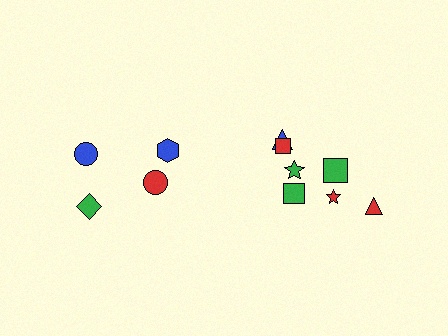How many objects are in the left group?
There are 4 objects.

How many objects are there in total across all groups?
There are 11 objects.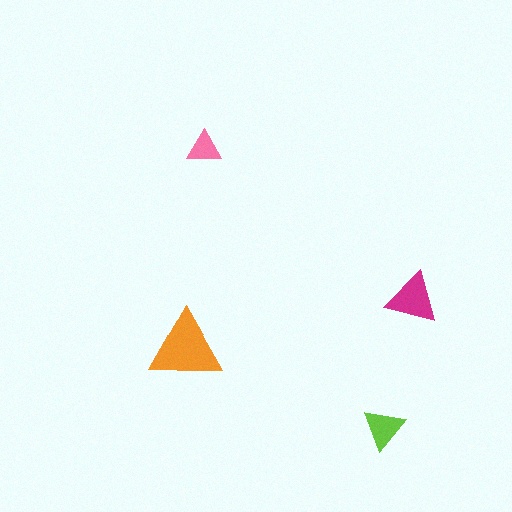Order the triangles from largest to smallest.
the orange one, the magenta one, the lime one, the pink one.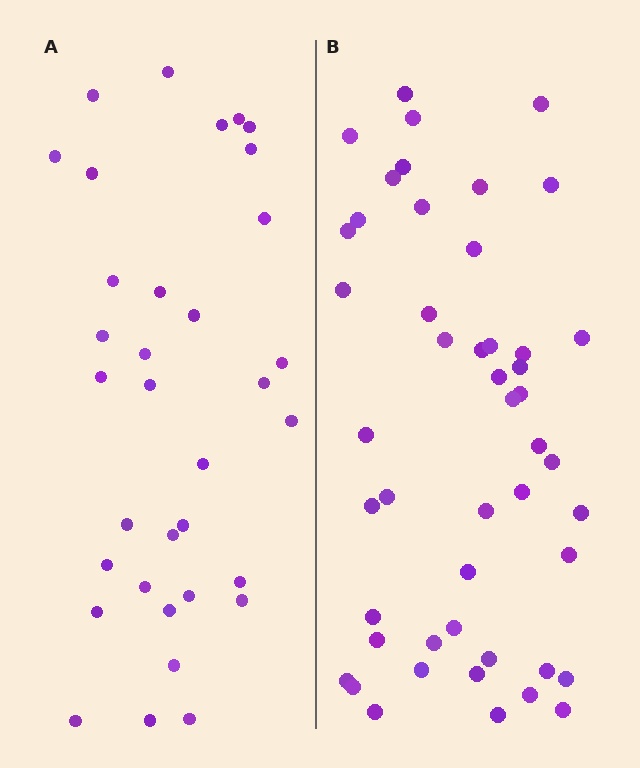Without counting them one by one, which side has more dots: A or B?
Region B (the right region) has more dots.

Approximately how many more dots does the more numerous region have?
Region B has approximately 15 more dots than region A.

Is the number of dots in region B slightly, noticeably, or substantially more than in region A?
Region B has noticeably more, but not dramatically so. The ratio is roughly 1.4 to 1.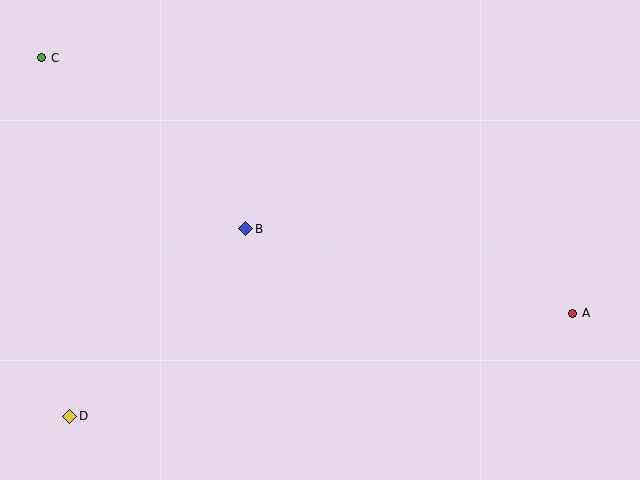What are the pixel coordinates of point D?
Point D is at (70, 416).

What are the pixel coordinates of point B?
Point B is at (246, 229).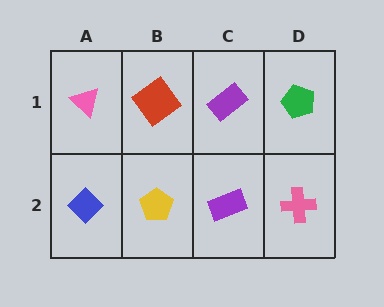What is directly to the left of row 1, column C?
A red diamond.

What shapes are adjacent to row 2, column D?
A green pentagon (row 1, column D), a purple rectangle (row 2, column C).